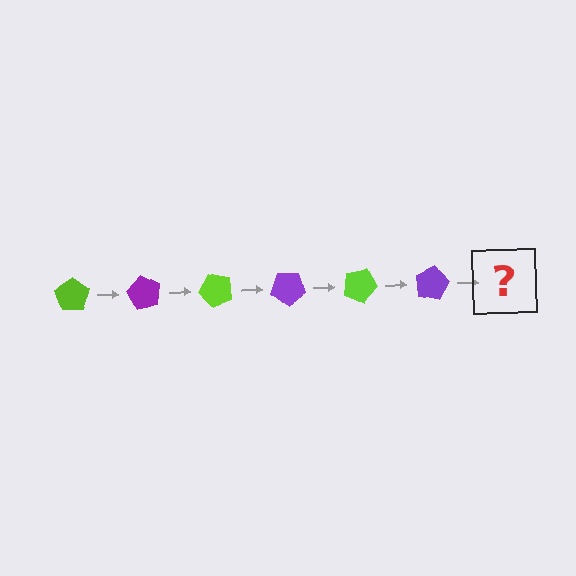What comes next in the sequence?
The next element should be a lime pentagon, rotated 360 degrees from the start.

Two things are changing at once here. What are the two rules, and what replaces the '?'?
The two rules are that it rotates 60 degrees each step and the color cycles through lime and purple. The '?' should be a lime pentagon, rotated 360 degrees from the start.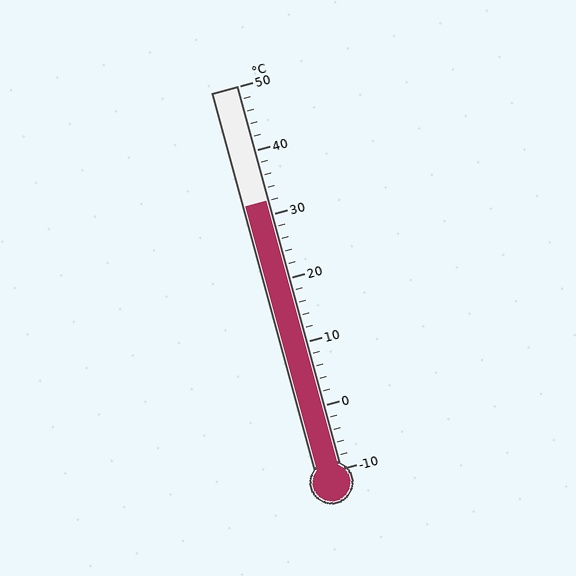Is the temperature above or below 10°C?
The temperature is above 10°C.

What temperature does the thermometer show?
The thermometer shows approximately 32°C.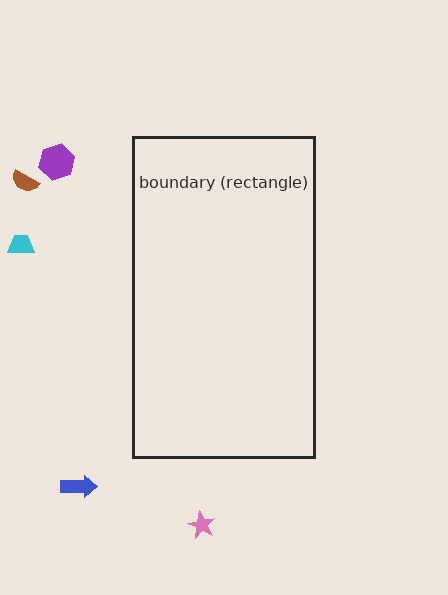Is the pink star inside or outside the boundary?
Outside.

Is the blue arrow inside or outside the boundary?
Outside.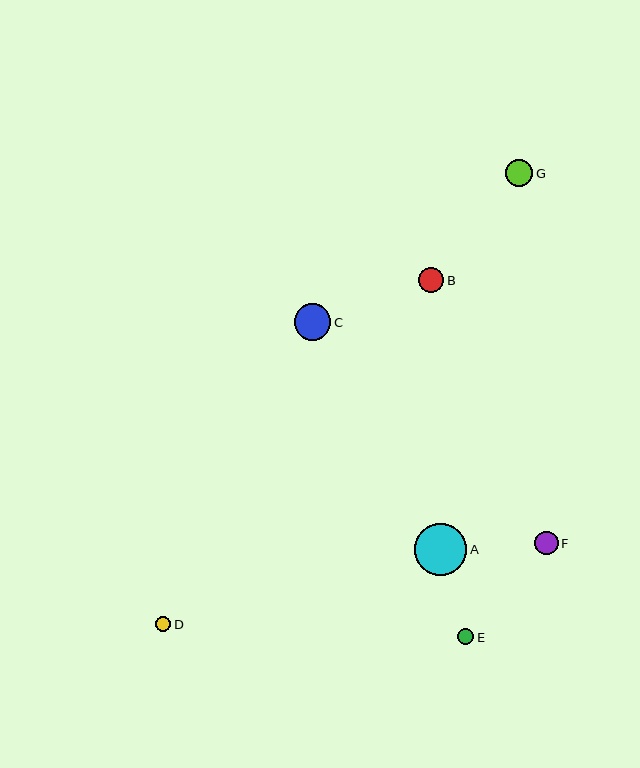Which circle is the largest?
Circle A is the largest with a size of approximately 52 pixels.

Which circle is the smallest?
Circle D is the smallest with a size of approximately 15 pixels.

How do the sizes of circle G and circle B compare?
Circle G and circle B are approximately the same size.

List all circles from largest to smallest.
From largest to smallest: A, C, G, B, F, E, D.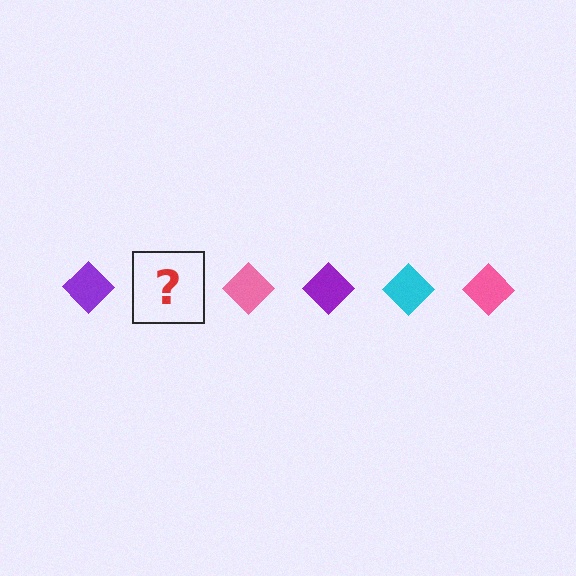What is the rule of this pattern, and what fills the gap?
The rule is that the pattern cycles through purple, cyan, pink diamonds. The gap should be filled with a cyan diamond.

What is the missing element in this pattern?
The missing element is a cyan diamond.